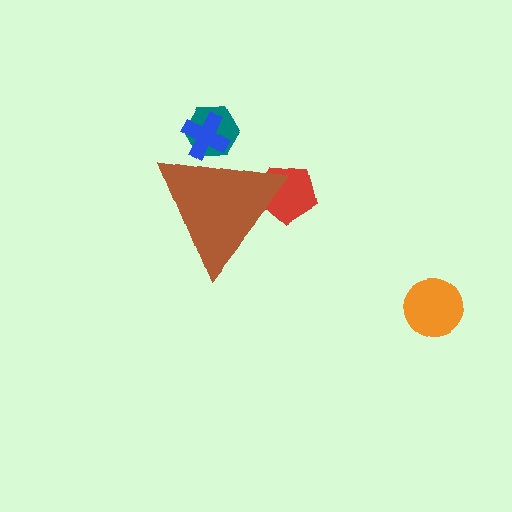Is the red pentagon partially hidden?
Yes, the red pentagon is partially hidden behind the brown triangle.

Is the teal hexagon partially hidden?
Yes, the teal hexagon is partially hidden behind the brown triangle.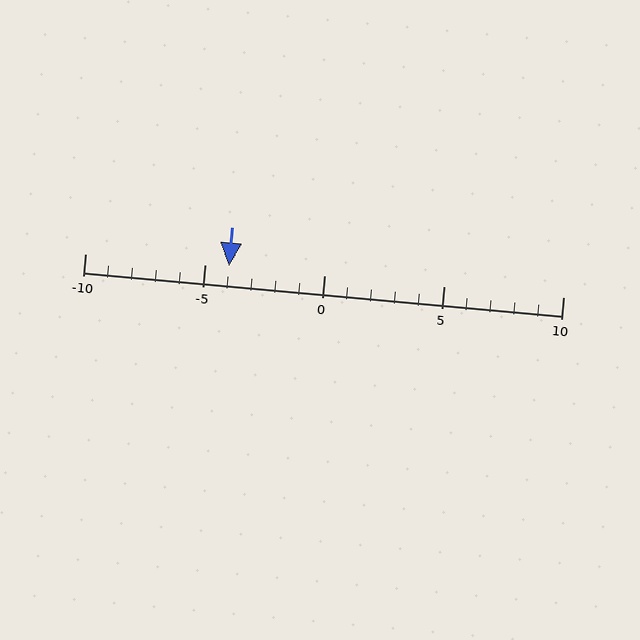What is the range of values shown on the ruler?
The ruler shows values from -10 to 10.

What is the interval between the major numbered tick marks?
The major tick marks are spaced 5 units apart.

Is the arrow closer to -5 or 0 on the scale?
The arrow is closer to -5.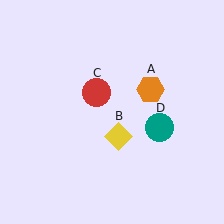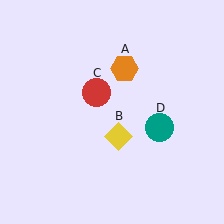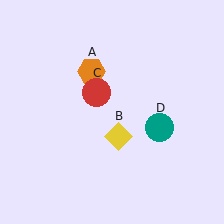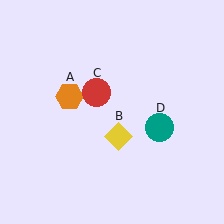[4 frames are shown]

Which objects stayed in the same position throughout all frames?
Yellow diamond (object B) and red circle (object C) and teal circle (object D) remained stationary.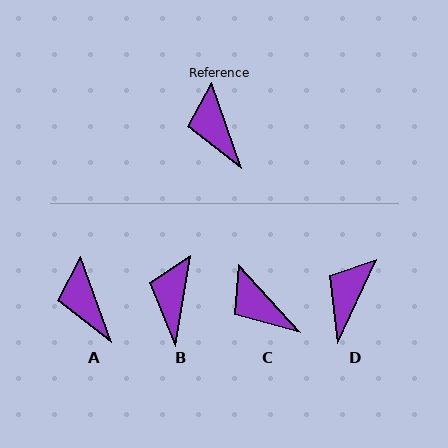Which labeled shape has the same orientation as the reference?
A.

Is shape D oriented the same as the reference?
No, it is off by about 44 degrees.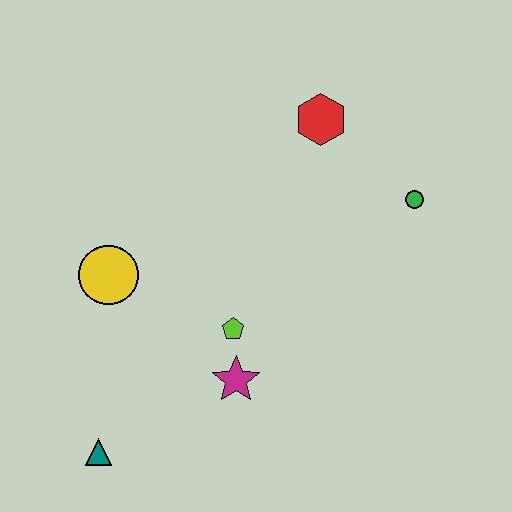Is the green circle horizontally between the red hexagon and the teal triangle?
No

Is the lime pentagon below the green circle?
Yes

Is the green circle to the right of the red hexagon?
Yes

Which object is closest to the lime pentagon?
The magenta star is closest to the lime pentagon.